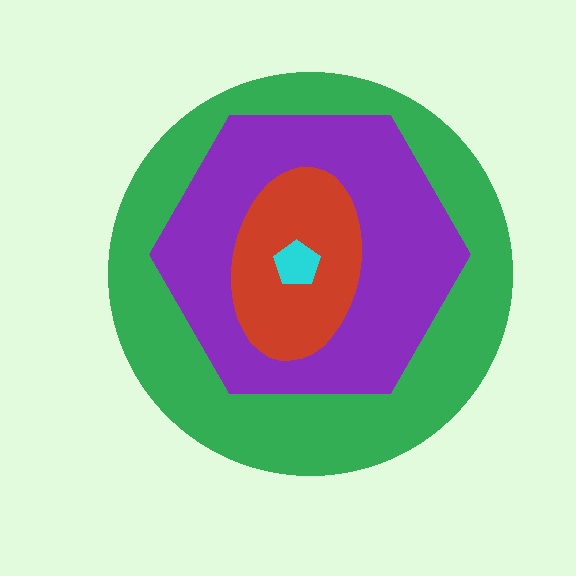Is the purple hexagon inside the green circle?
Yes.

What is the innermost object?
The cyan pentagon.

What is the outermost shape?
The green circle.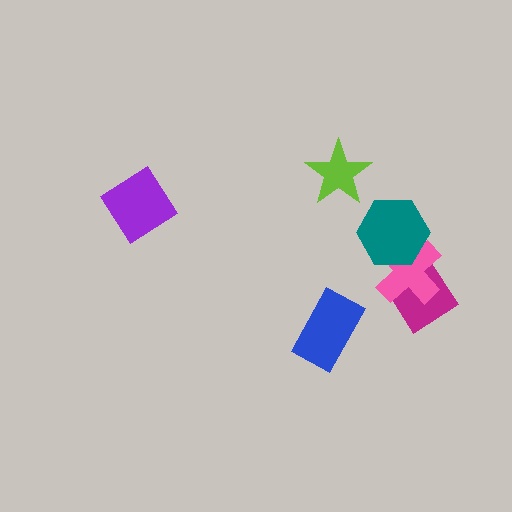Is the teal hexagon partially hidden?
No, no other shape covers it.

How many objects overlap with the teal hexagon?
1 object overlaps with the teal hexagon.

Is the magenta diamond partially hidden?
Yes, it is partially covered by another shape.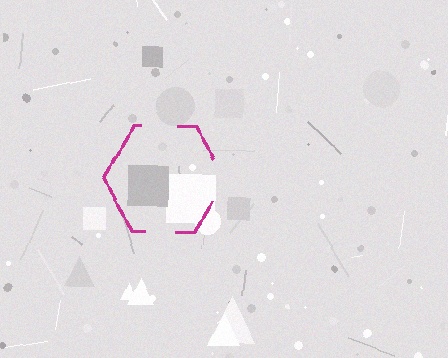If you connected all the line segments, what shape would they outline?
They would outline a hexagon.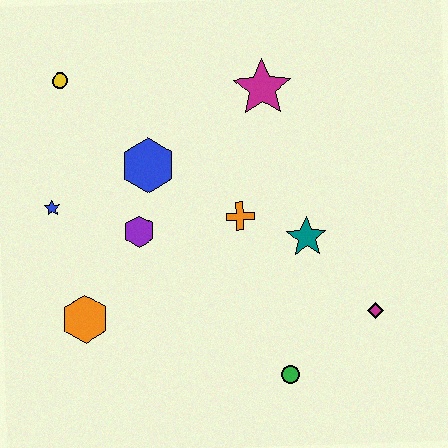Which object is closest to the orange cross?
The teal star is closest to the orange cross.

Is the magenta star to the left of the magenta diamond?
Yes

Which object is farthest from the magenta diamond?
The yellow circle is farthest from the magenta diamond.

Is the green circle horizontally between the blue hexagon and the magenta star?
No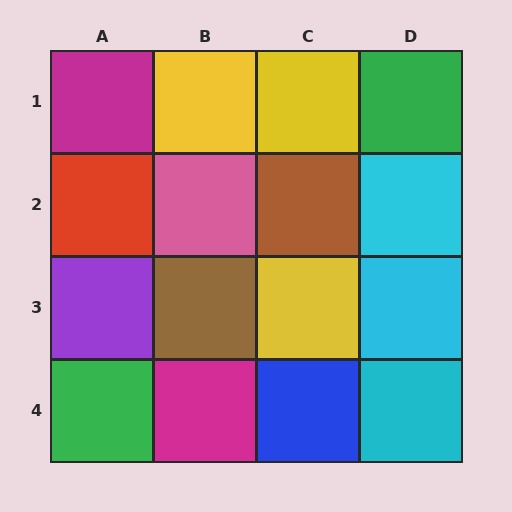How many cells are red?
1 cell is red.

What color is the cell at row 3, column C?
Yellow.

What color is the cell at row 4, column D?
Cyan.